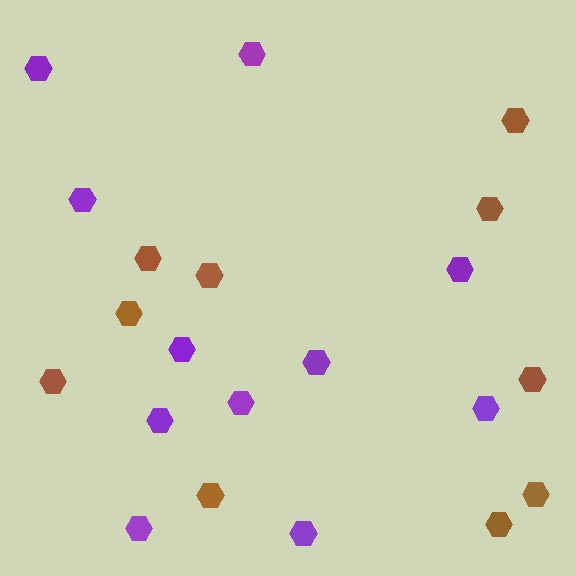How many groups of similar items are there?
There are 2 groups: one group of purple hexagons (11) and one group of brown hexagons (10).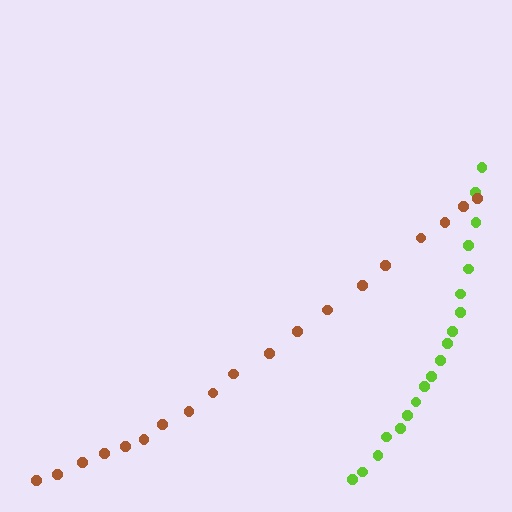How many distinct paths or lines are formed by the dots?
There are 2 distinct paths.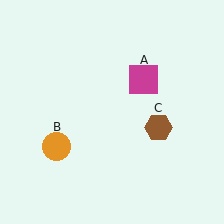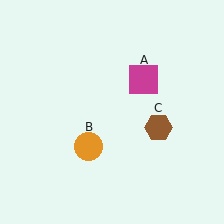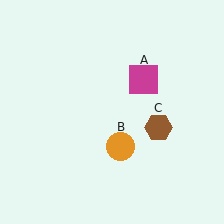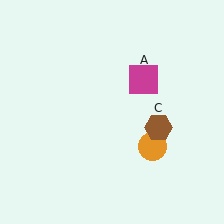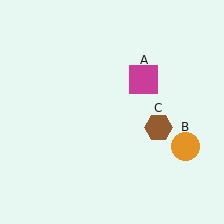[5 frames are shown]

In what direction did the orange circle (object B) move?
The orange circle (object B) moved right.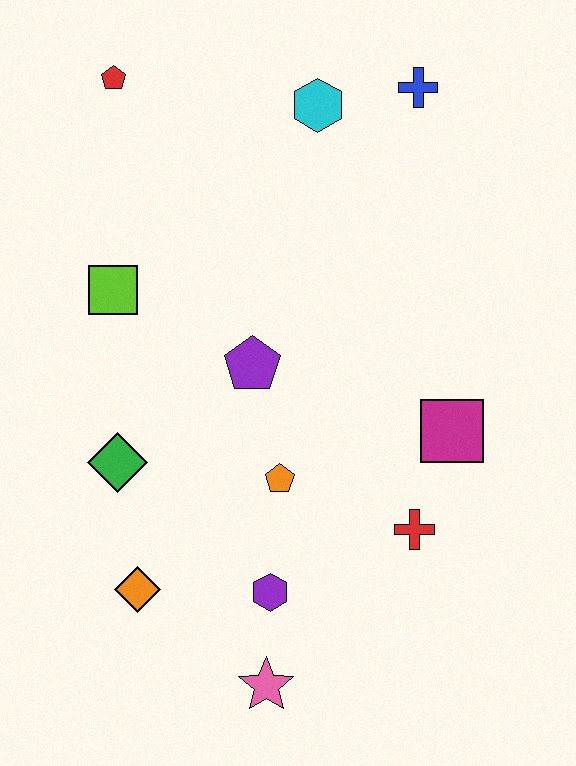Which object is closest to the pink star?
The purple hexagon is closest to the pink star.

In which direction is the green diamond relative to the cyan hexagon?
The green diamond is below the cyan hexagon.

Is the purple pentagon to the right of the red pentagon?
Yes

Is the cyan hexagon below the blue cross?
Yes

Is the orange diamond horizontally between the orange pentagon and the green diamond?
Yes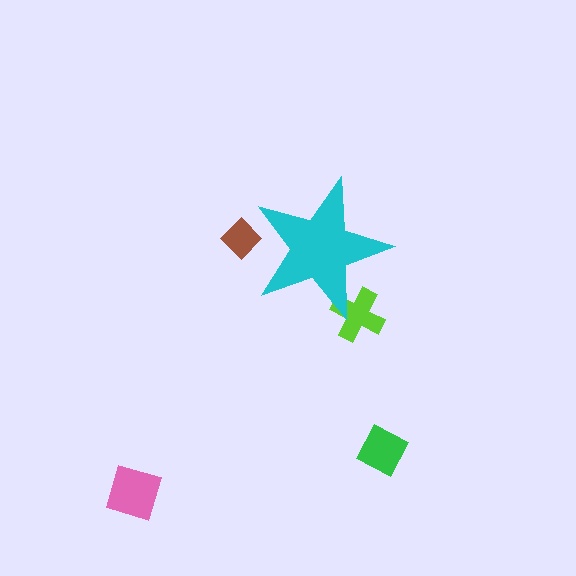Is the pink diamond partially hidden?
No, the pink diamond is fully visible.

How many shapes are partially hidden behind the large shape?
2 shapes are partially hidden.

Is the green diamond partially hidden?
No, the green diamond is fully visible.